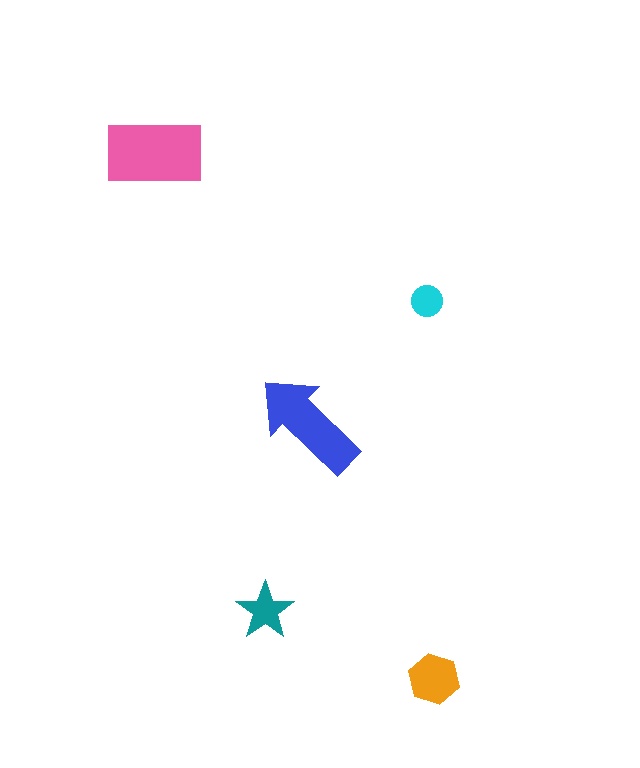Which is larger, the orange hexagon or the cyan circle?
The orange hexagon.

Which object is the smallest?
The cyan circle.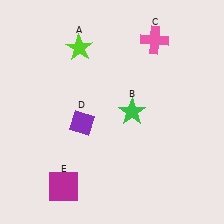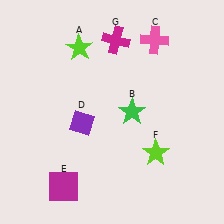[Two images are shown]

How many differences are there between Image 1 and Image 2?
There are 2 differences between the two images.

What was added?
A lime star (F), a magenta cross (G) were added in Image 2.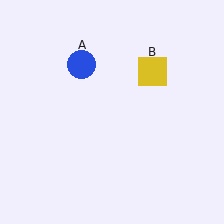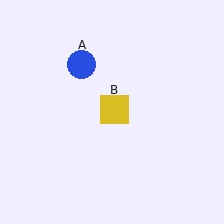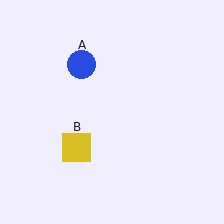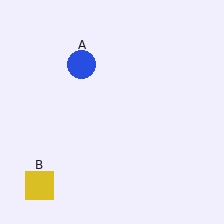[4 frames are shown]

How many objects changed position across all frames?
1 object changed position: yellow square (object B).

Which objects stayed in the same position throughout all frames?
Blue circle (object A) remained stationary.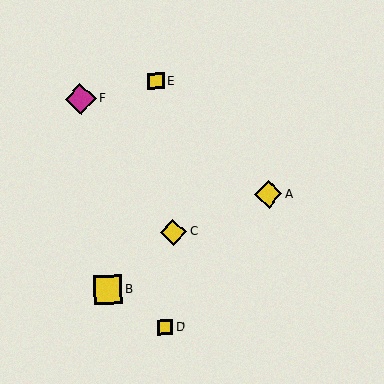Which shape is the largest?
The magenta diamond (labeled F) is the largest.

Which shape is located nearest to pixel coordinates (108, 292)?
The yellow square (labeled B) at (108, 290) is nearest to that location.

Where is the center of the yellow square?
The center of the yellow square is at (165, 327).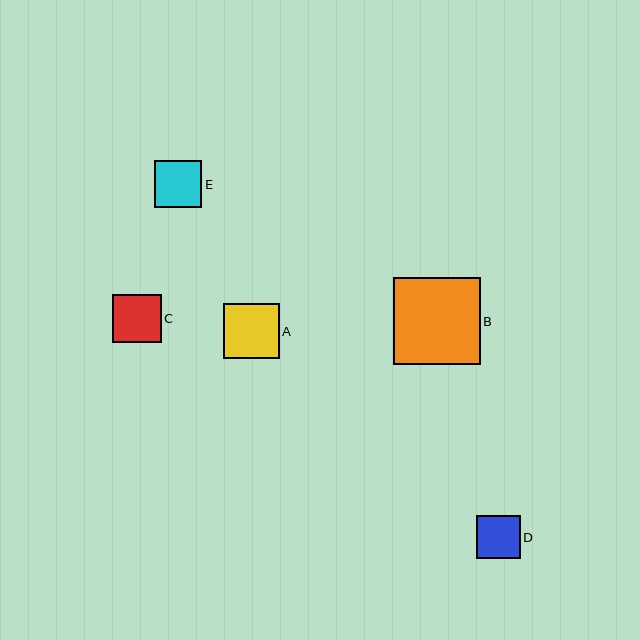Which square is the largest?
Square B is the largest with a size of approximately 87 pixels.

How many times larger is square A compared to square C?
Square A is approximately 1.2 times the size of square C.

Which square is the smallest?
Square D is the smallest with a size of approximately 43 pixels.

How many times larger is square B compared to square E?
Square B is approximately 1.8 times the size of square E.